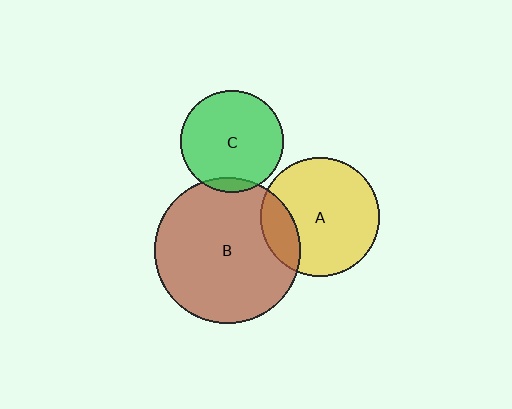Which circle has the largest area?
Circle B (brown).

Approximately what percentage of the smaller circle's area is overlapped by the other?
Approximately 10%.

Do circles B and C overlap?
Yes.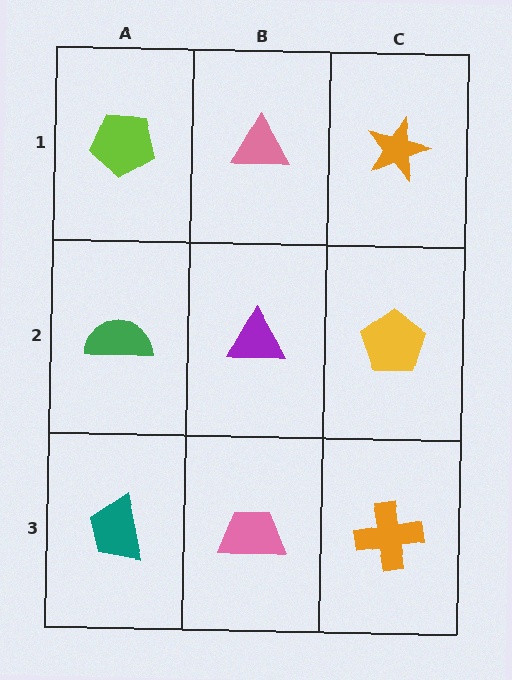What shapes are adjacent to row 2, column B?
A pink triangle (row 1, column B), a pink trapezoid (row 3, column B), a green semicircle (row 2, column A), a yellow pentagon (row 2, column C).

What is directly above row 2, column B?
A pink triangle.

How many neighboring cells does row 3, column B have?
3.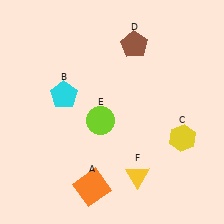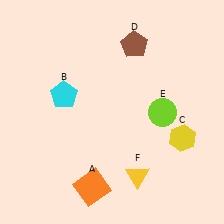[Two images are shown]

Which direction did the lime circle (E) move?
The lime circle (E) moved right.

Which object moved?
The lime circle (E) moved right.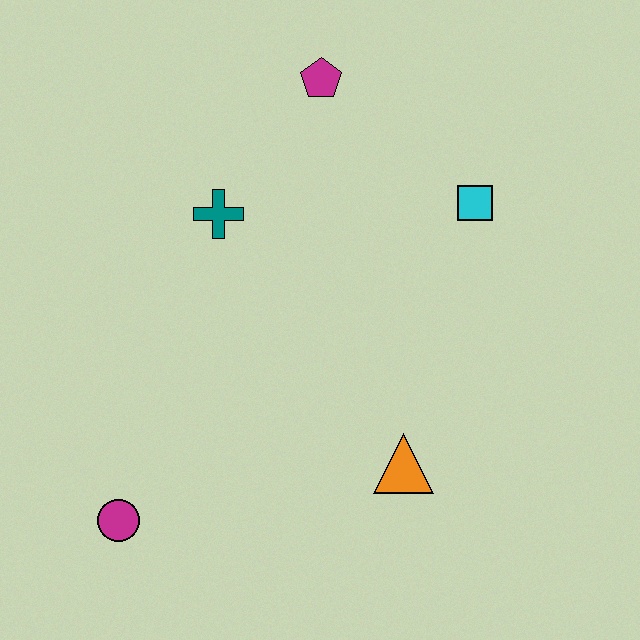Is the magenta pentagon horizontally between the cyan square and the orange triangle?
No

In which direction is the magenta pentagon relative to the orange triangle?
The magenta pentagon is above the orange triangle.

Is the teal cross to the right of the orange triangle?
No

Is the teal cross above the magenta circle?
Yes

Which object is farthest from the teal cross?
The magenta circle is farthest from the teal cross.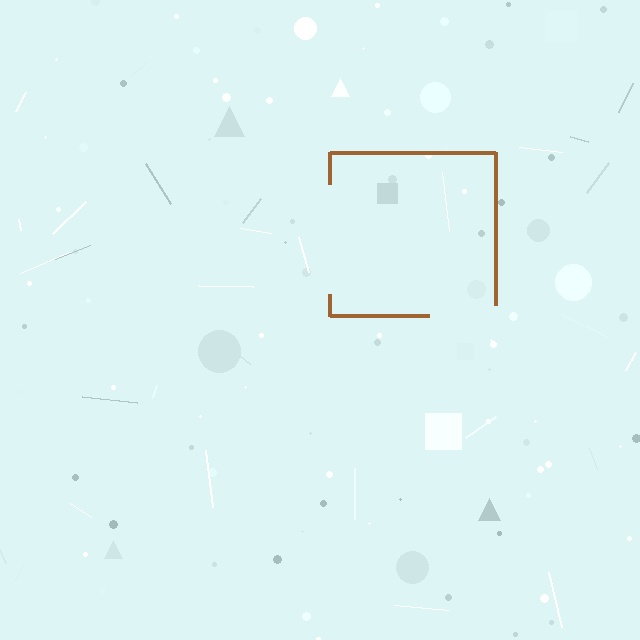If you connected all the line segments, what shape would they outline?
They would outline a square.